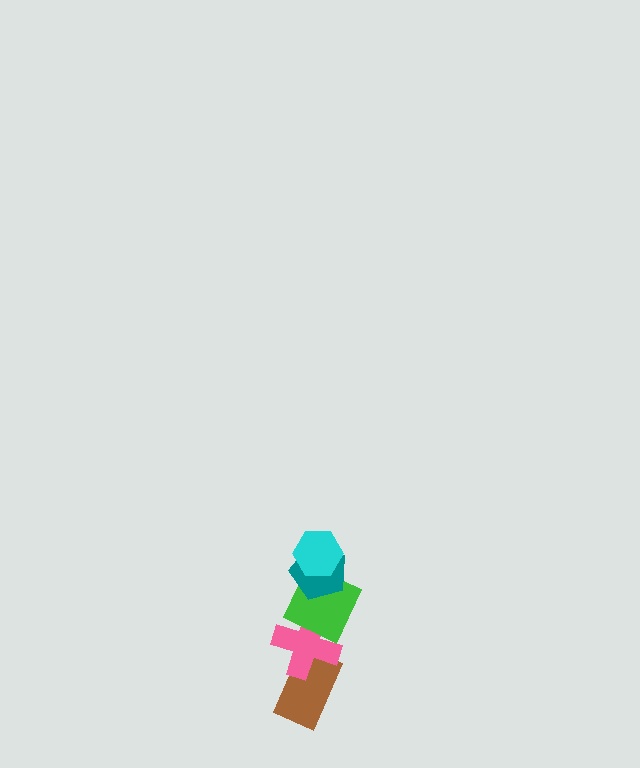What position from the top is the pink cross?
The pink cross is 4th from the top.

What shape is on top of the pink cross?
The green square is on top of the pink cross.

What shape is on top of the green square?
The teal pentagon is on top of the green square.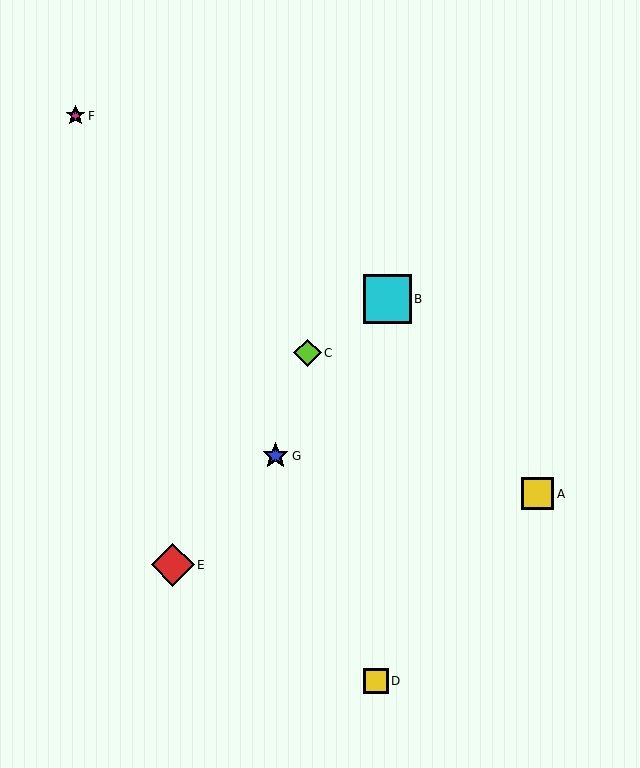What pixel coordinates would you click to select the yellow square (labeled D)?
Click at (376, 681) to select the yellow square D.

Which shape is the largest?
The cyan square (labeled B) is the largest.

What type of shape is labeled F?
Shape F is a magenta star.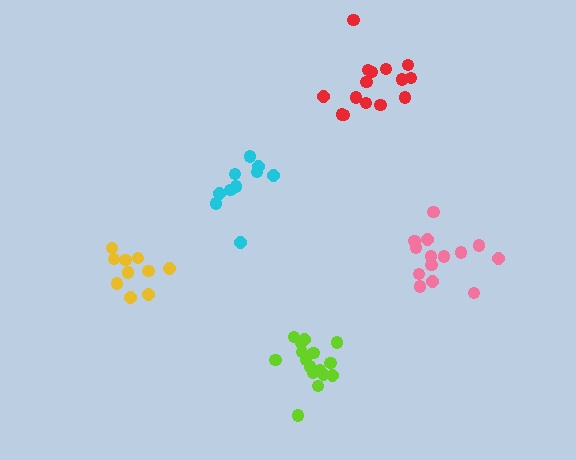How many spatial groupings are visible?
There are 5 spatial groupings.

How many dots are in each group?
Group 1: 10 dots, Group 2: 10 dots, Group 3: 14 dots, Group 4: 15 dots, Group 5: 16 dots (65 total).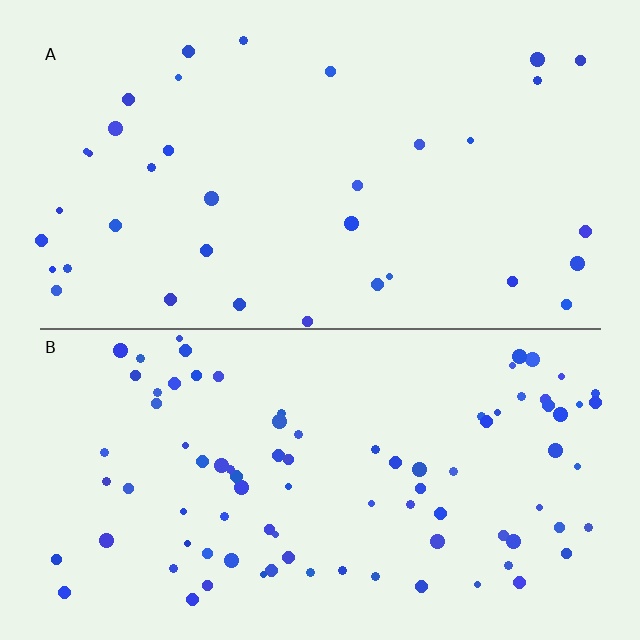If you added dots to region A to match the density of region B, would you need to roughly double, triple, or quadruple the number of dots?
Approximately double.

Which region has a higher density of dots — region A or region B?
B (the bottom).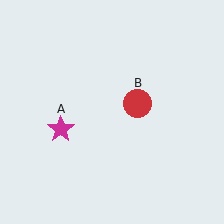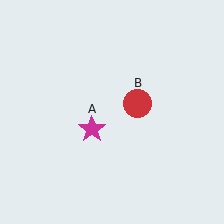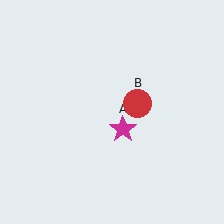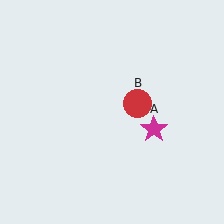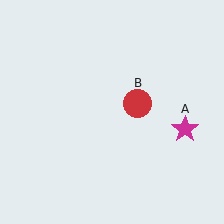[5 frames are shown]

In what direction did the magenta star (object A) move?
The magenta star (object A) moved right.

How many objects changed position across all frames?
1 object changed position: magenta star (object A).